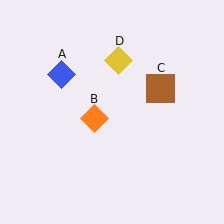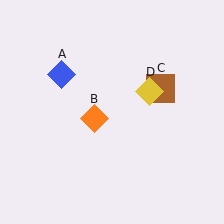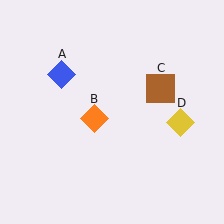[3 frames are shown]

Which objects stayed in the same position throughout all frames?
Blue diamond (object A) and orange diamond (object B) and brown square (object C) remained stationary.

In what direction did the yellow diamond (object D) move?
The yellow diamond (object D) moved down and to the right.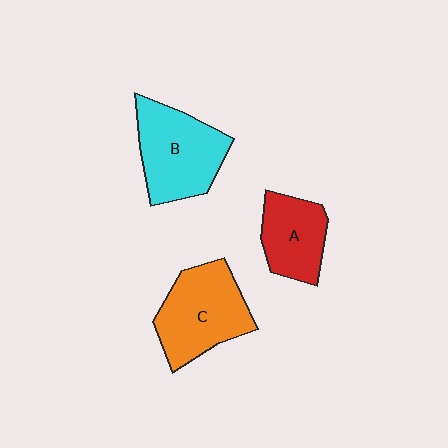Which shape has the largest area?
Shape C (orange).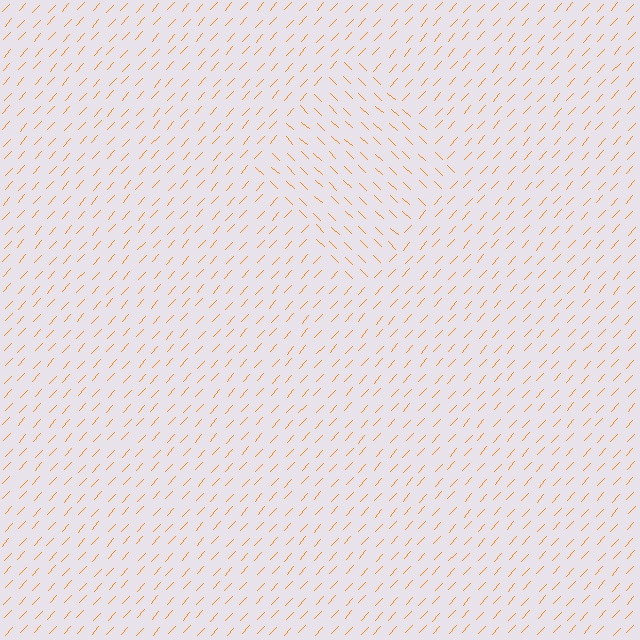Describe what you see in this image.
The image is filled with small orange line segments. A diamond region in the image has lines oriented differently from the surrounding lines, creating a visible texture boundary.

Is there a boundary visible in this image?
Yes, there is a texture boundary formed by a change in line orientation.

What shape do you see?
I see a diamond.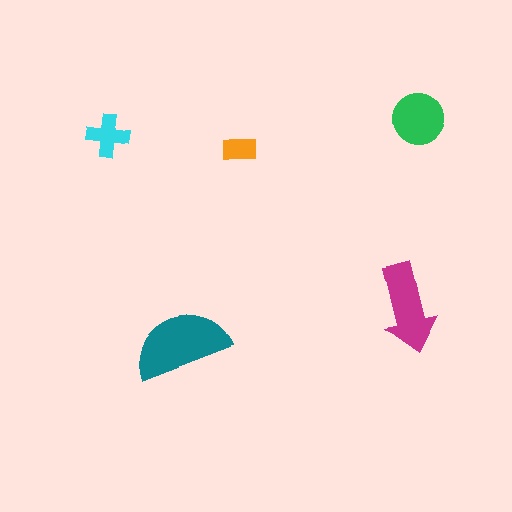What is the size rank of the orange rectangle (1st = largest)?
5th.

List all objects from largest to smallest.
The teal semicircle, the magenta arrow, the green circle, the cyan cross, the orange rectangle.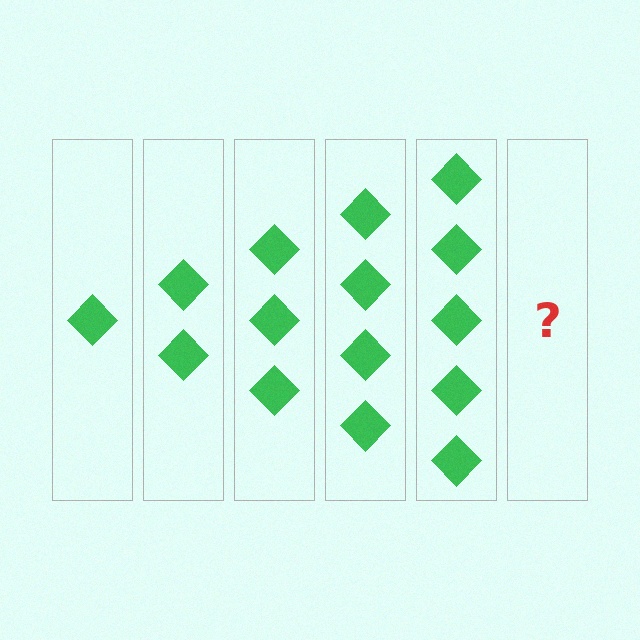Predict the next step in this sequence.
The next step is 6 diamonds.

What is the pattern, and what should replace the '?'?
The pattern is that each step adds one more diamond. The '?' should be 6 diamonds.